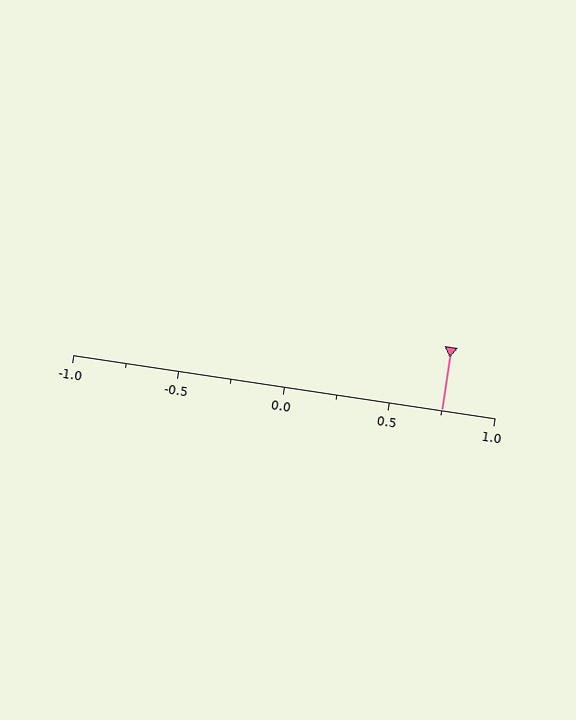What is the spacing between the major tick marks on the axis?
The major ticks are spaced 0.5 apart.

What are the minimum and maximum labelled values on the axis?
The axis runs from -1.0 to 1.0.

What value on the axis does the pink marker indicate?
The marker indicates approximately 0.75.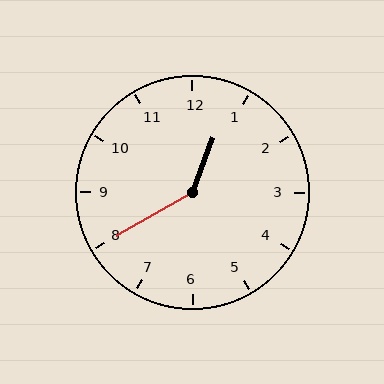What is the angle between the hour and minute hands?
Approximately 140 degrees.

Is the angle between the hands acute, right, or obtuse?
It is obtuse.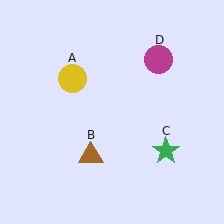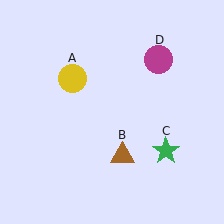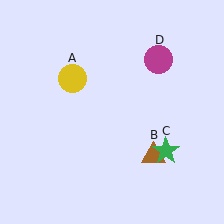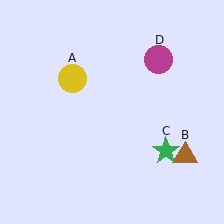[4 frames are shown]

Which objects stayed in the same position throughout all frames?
Yellow circle (object A) and green star (object C) and magenta circle (object D) remained stationary.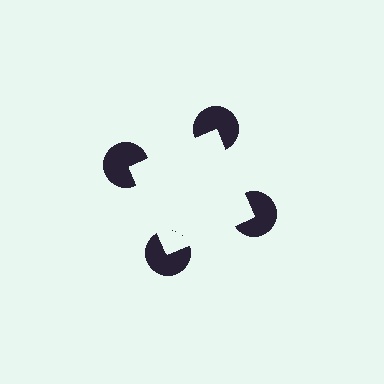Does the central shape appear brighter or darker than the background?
It typically appears slightly brighter than the background, even though no actual brightness change is drawn.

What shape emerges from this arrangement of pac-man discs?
An illusory square — its edges are inferred from the aligned wedge cuts in the pac-man discs, not physically drawn.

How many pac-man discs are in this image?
There are 4 — one at each vertex of the illusory square.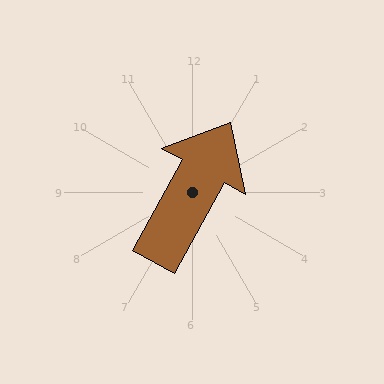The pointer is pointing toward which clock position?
Roughly 1 o'clock.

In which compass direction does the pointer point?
Northeast.